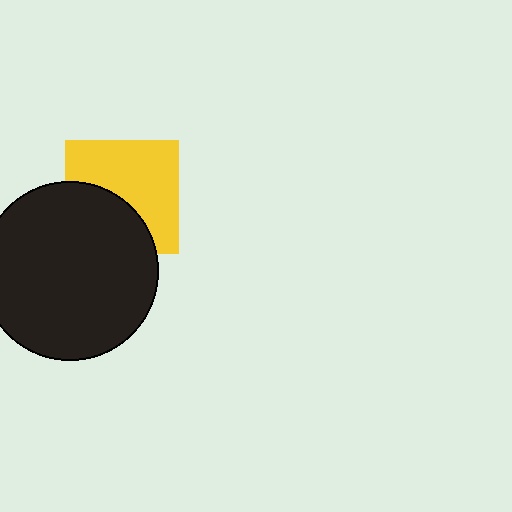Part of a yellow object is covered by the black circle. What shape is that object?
It is a square.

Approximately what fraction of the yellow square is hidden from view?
Roughly 39% of the yellow square is hidden behind the black circle.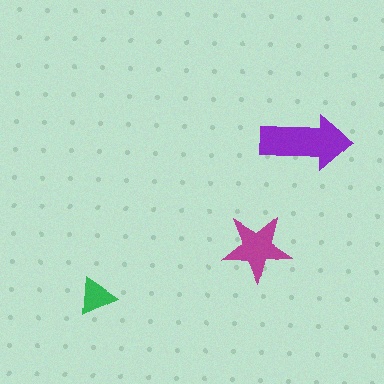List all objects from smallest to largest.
The green triangle, the magenta star, the purple arrow.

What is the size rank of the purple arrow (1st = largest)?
1st.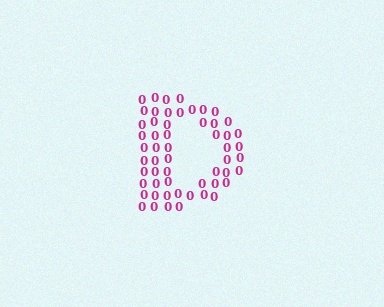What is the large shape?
The large shape is the letter D.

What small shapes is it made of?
It is made of small digit 0's.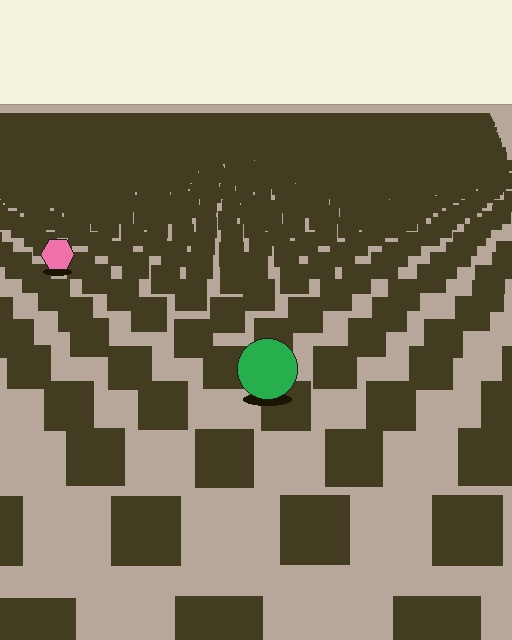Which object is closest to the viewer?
The green circle is closest. The texture marks near it are larger and more spread out.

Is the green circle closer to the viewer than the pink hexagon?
Yes. The green circle is closer — you can tell from the texture gradient: the ground texture is coarser near it.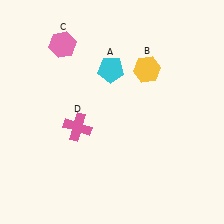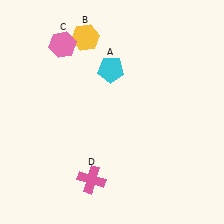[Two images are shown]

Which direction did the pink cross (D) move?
The pink cross (D) moved down.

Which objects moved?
The objects that moved are: the yellow hexagon (B), the pink cross (D).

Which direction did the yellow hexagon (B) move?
The yellow hexagon (B) moved left.